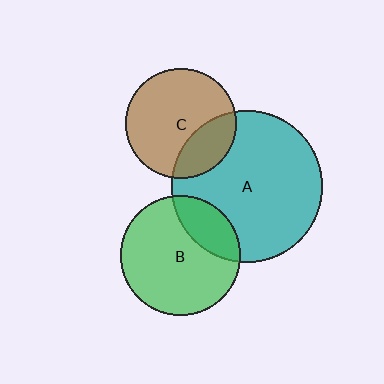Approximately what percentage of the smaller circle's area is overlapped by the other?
Approximately 25%.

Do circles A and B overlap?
Yes.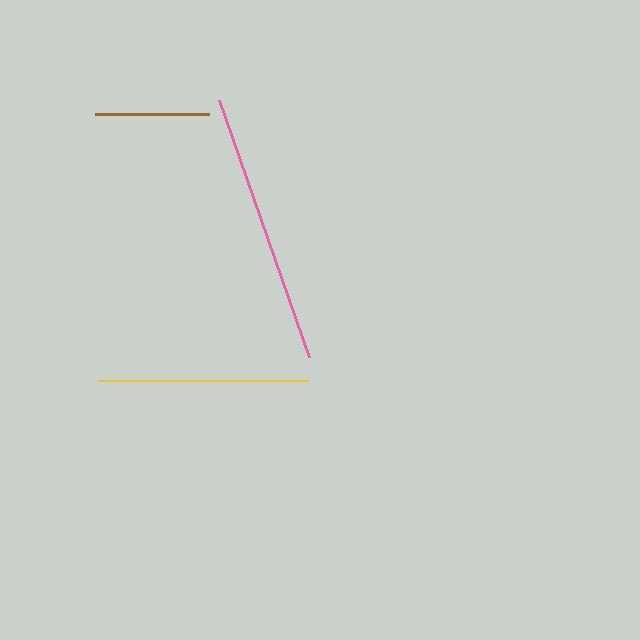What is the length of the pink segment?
The pink segment is approximately 273 pixels long.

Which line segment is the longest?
The pink line is the longest at approximately 273 pixels.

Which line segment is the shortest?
The brown line is the shortest at approximately 115 pixels.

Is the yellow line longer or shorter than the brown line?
The yellow line is longer than the brown line.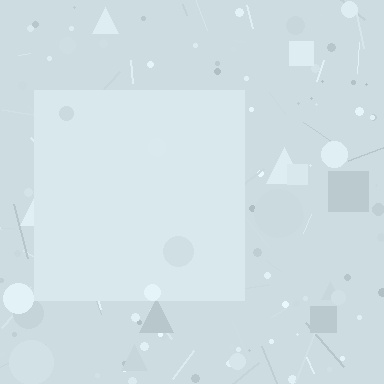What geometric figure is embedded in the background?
A square is embedded in the background.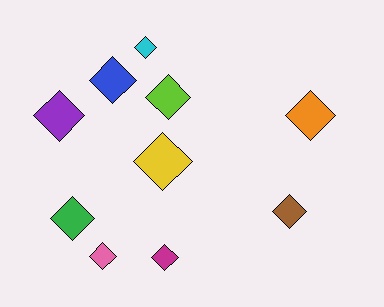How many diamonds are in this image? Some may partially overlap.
There are 10 diamonds.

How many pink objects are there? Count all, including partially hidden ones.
There is 1 pink object.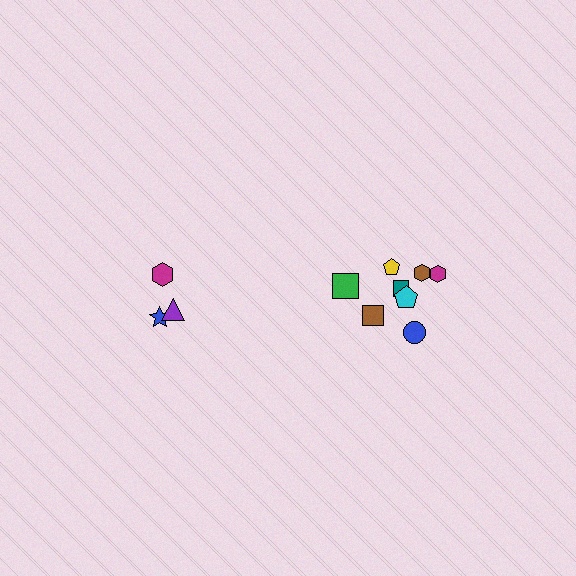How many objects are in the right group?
There are 8 objects.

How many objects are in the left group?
There are 3 objects.